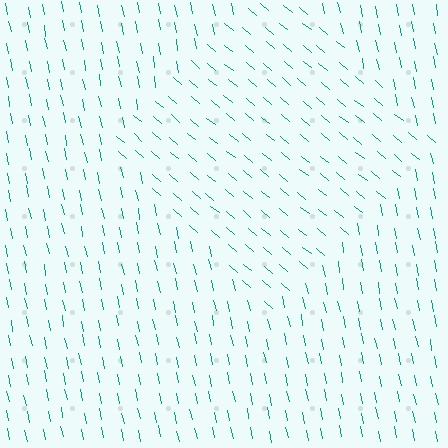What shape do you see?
I see a diamond.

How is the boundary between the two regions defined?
The boundary is defined purely by a change in line orientation (approximately 39 degrees difference). All lines are the same color and thickness.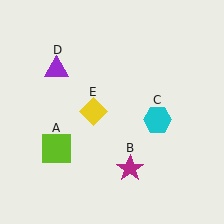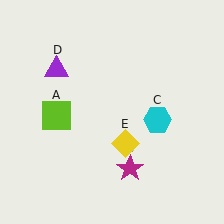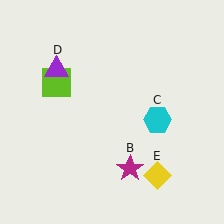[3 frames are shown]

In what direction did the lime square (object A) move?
The lime square (object A) moved up.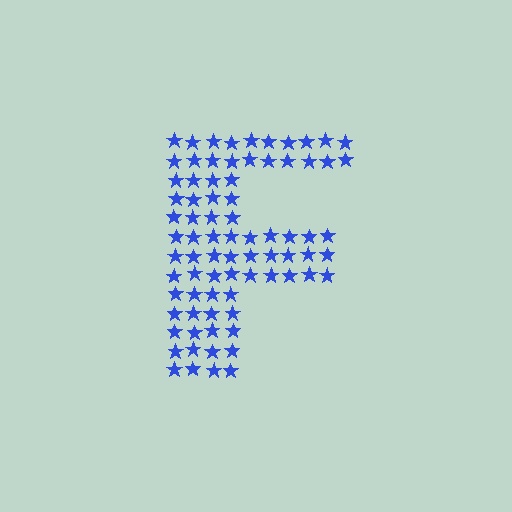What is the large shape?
The large shape is the letter F.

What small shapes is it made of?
It is made of small stars.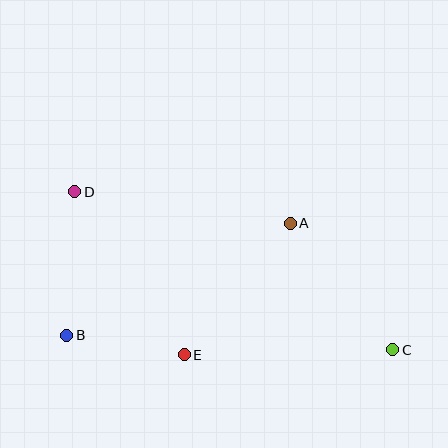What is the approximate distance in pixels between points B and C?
The distance between B and C is approximately 326 pixels.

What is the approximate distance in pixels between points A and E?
The distance between A and E is approximately 169 pixels.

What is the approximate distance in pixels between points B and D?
The distance between B and D is approximately 144 pixels.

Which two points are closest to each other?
Points B and E are closest to each other.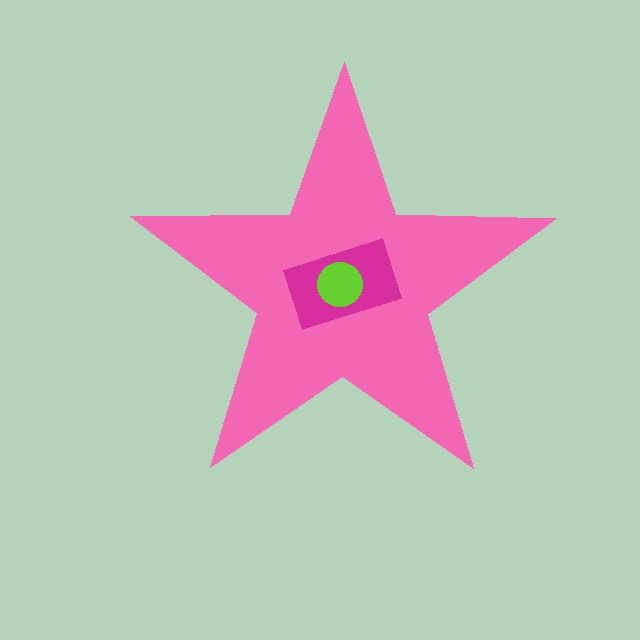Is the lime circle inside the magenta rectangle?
Yes.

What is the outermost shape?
The pink star.